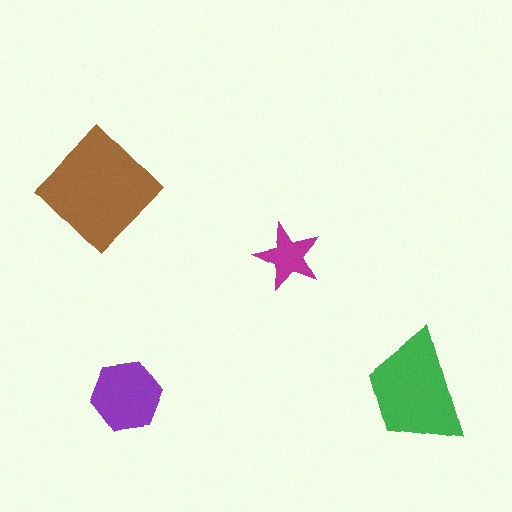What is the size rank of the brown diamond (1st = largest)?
1st.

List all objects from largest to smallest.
The brown diamond, the green trapezoid, the purple hexagon, the magenta star.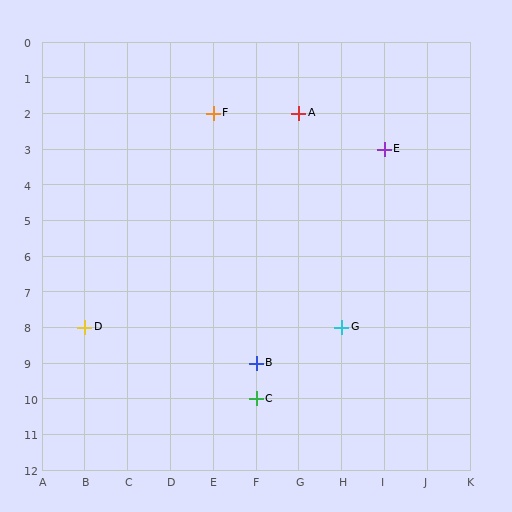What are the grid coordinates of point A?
Point A is at grid coordinates (G, 2).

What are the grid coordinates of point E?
Point E is at grid coordinates (I, 3).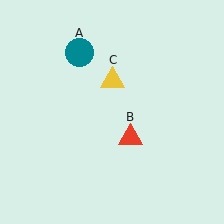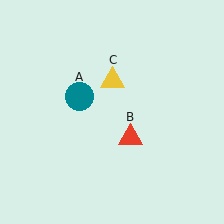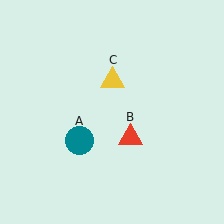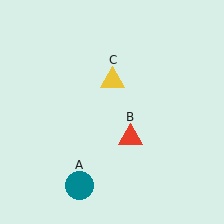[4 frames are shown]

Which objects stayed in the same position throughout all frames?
Red triangle (object B) and yellow triangle (object C) remained stationary.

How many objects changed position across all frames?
1 object changed position: teal circle (object A).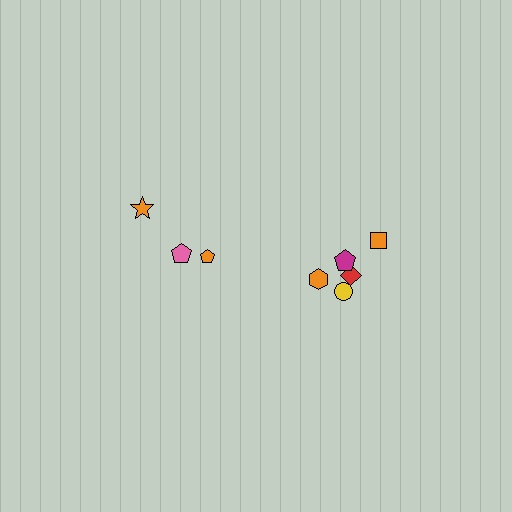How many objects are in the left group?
There are 3 objects.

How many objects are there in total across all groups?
There are 8 objects.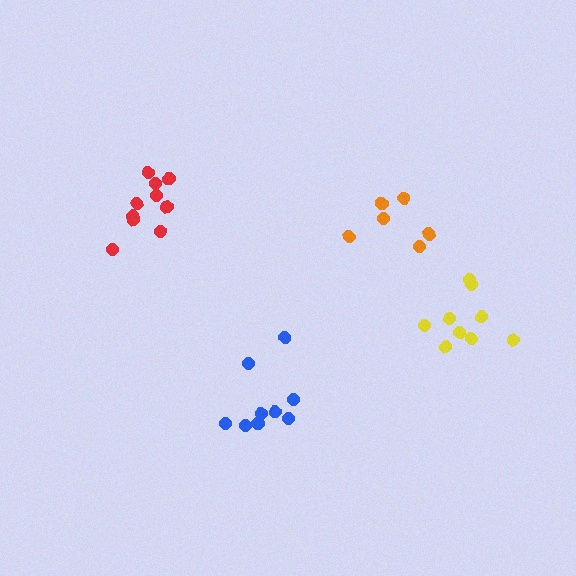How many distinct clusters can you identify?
There are 4 distinct clusters.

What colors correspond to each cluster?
The clusters are colored: red, blue, orange, yellow.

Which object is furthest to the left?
The red cluster is leftmost.